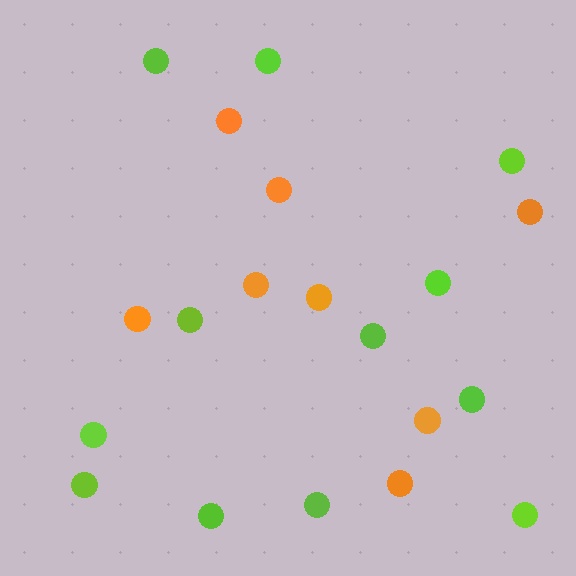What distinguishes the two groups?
There are 2 groups: one group of lime circles (12) and one group of orange circles (8).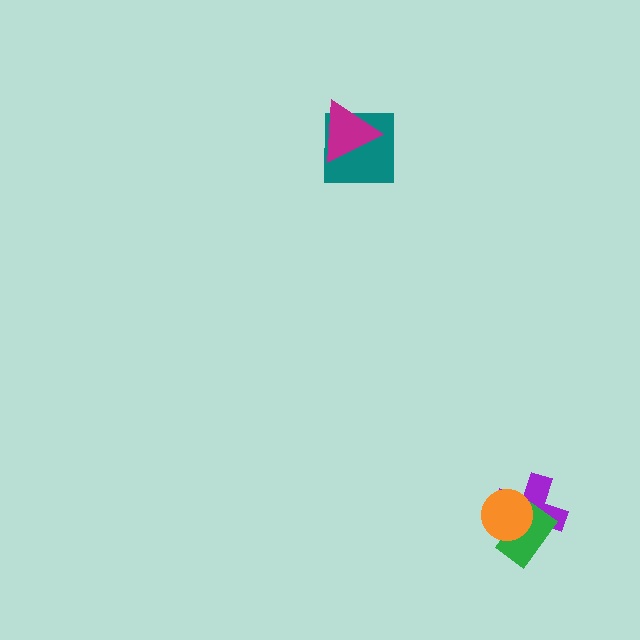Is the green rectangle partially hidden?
Yes, it is partially covered by another shape.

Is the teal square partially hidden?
Yes, it is partially covered by another shape.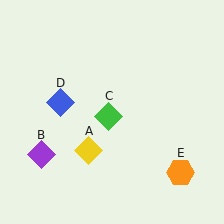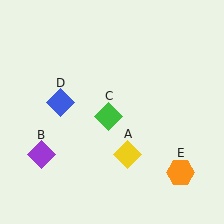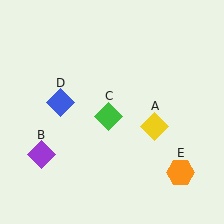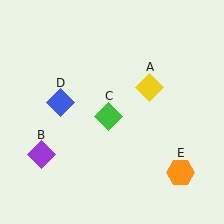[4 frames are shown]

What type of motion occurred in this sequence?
The yellow diamond (object A) rotated counterclockwise around the center of the scene.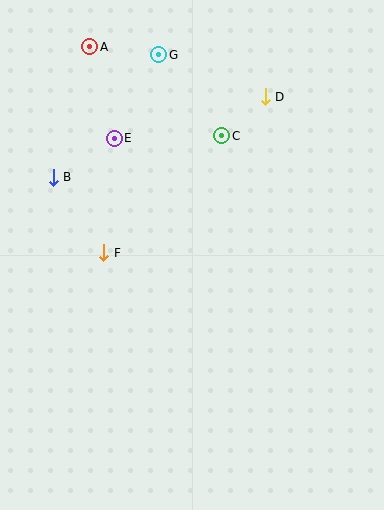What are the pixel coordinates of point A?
Point A is at (90, 47).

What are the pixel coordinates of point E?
Point E is at (114, 138).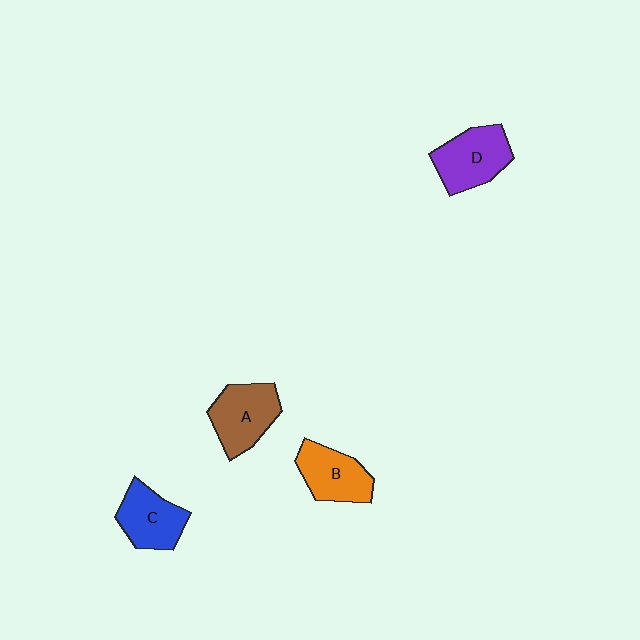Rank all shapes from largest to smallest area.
From largest to smallest: A (brown), D (purple), B (orange), C (blue).